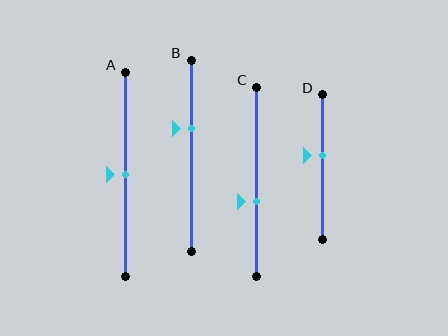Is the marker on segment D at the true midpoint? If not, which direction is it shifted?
No, the marker on segment D is shifted upward by about 8% of the segment length.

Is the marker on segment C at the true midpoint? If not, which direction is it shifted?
No, the marker on segment C is shifted downward by about 10% of the segment length.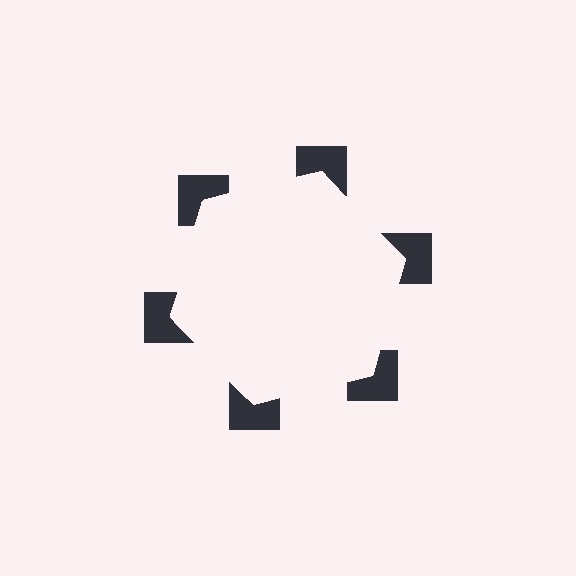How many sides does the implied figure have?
6 sides.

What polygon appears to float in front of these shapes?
An illusory hexagon — its edges are inferred from the aligned wedge cuts in the notched squares, not physically drawn.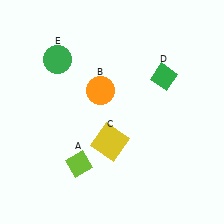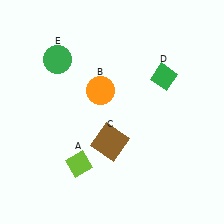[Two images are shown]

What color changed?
The square (C) changed from yellow in Image 1 to brown in Image 2.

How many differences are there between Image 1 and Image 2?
There is 1 difference between the two images.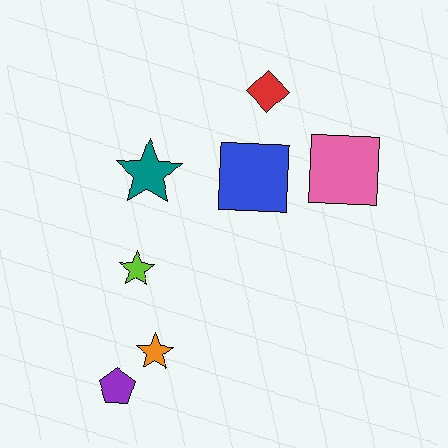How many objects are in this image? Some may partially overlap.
There are 7 objects.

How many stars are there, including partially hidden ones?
There are 3 stars.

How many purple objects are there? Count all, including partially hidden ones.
There is 1 purple object.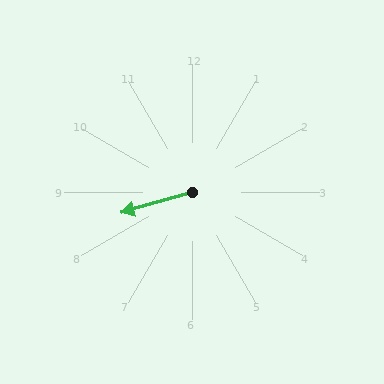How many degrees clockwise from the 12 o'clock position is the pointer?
Approximately 254 degrees.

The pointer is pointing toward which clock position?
Roughly 8 o'clock.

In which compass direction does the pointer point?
West.